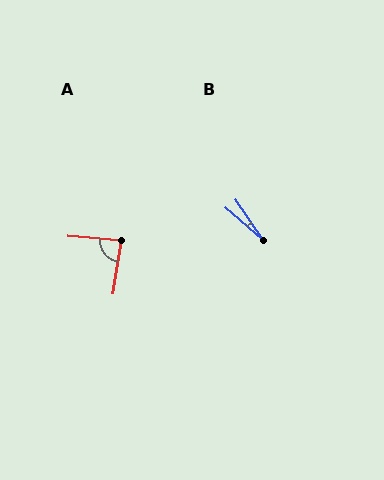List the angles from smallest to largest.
B (15°), A (87°).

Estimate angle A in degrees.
Approximately 87 degrees.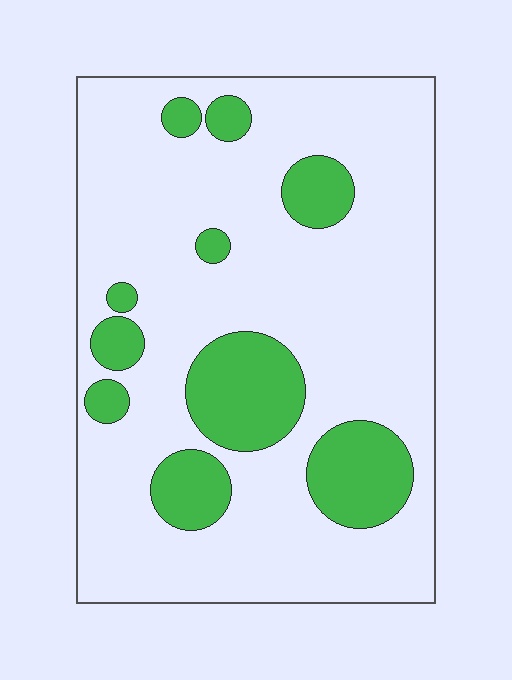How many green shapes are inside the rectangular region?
10.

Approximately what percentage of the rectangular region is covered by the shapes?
Approximately 20%.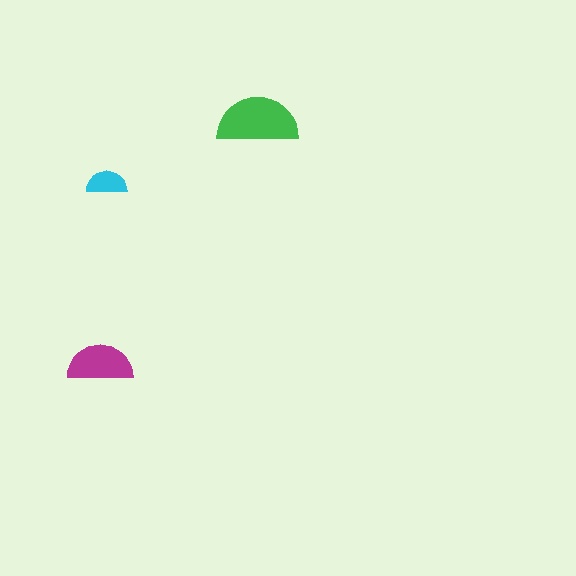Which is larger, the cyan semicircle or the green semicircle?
The green one.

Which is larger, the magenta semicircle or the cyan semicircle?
The magenta one.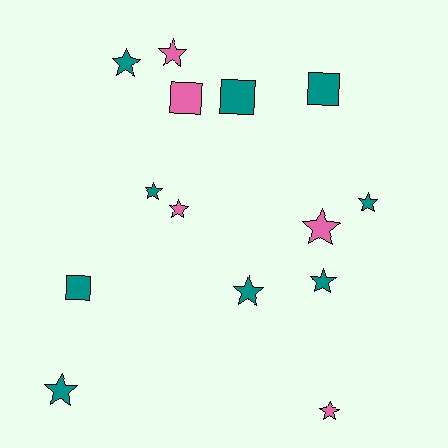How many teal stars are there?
There are 6 teal stars.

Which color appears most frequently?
Teal, with 9 objects.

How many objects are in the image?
There are 14 objects.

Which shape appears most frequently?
Star, with 10 objects.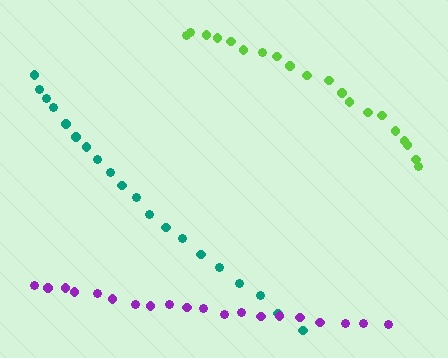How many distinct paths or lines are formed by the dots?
There are 3 distinct paths.